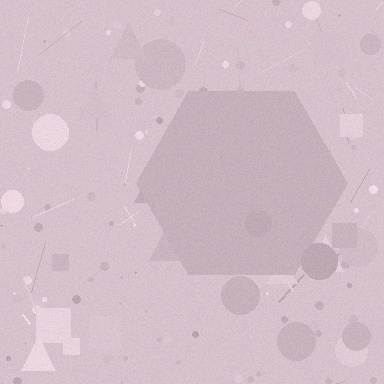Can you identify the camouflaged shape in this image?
The camouflaged shape is a hexagon.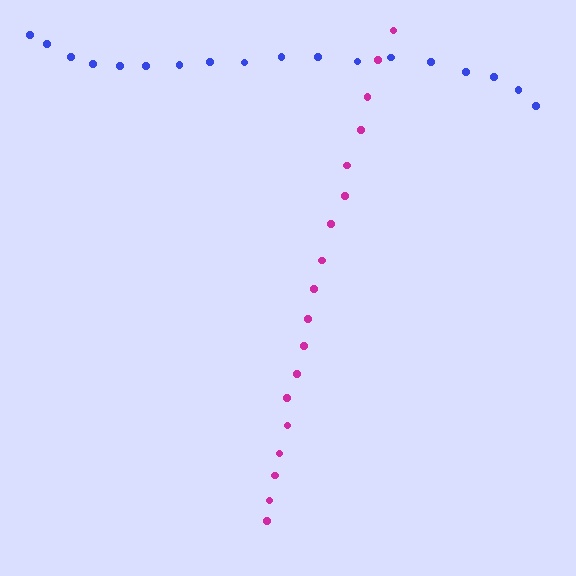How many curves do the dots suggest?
There are 2 distinct paths.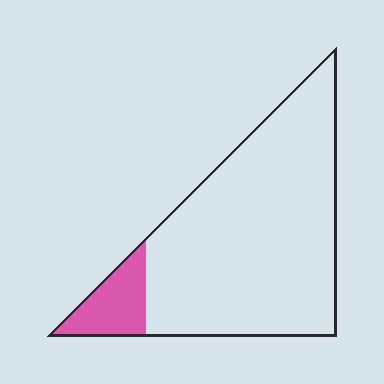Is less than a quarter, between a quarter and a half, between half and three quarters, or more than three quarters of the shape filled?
Less than a quarter.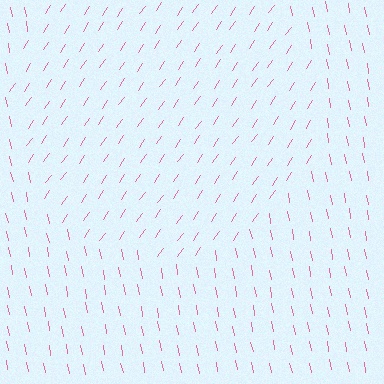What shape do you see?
I see a circle.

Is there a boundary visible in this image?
Yes, there is a texture boundary formed by a change in line orientation.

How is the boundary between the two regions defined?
The boundary is defined purely by a change in line orientation (approximately 45 degrees difference). All lines are the same color and thickness.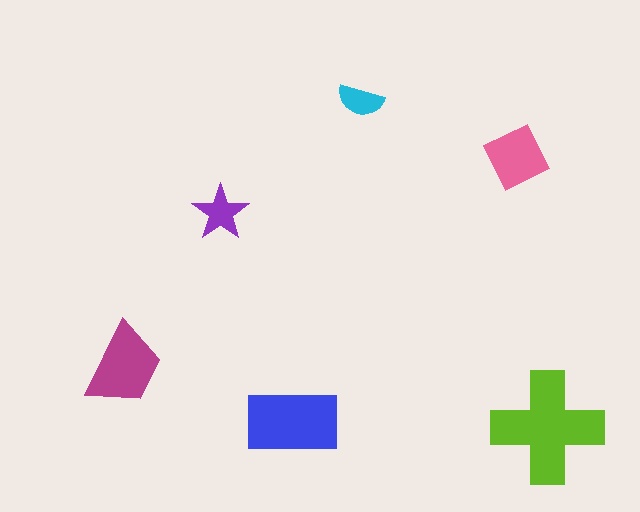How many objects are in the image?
There are 6 objects in the image.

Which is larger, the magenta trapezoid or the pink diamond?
The magenta trapezoid.